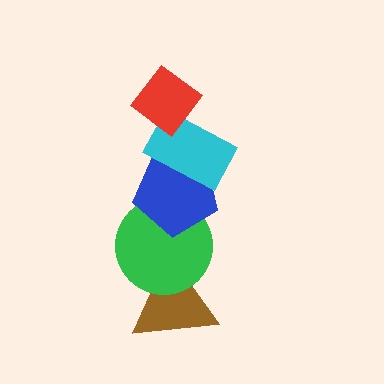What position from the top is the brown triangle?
The brown triangle is 5th from the top.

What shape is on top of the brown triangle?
The green circle is on top of the brown triangle.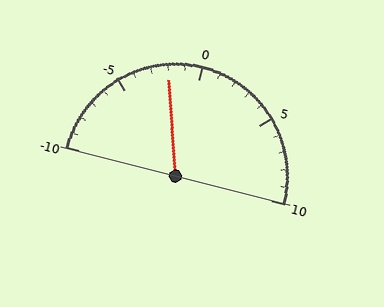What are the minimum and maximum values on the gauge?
The gauge ranges from -10 to 10.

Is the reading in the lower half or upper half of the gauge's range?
The reading is in the lower half of the range (-10 to 10).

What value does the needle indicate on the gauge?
The needle indicates approximately -2.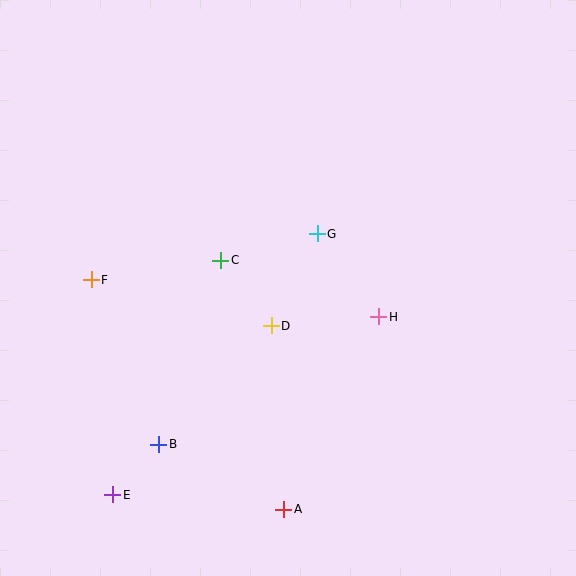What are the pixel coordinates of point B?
Point B is at (159, 444).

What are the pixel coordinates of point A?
Point A is at (284, 509).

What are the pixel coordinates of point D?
Point D is at (271, 326).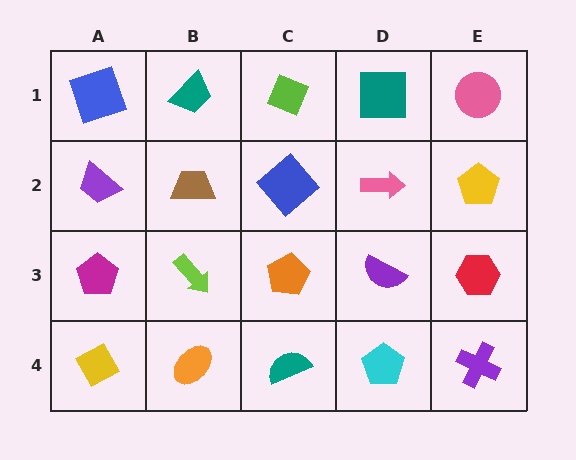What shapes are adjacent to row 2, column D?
A teal square (row 1, column D), a purple semicircle (row 3, column D), a blue diamond (row 2, column C), a yellow pentagon (row 2, column E).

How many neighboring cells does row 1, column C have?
3.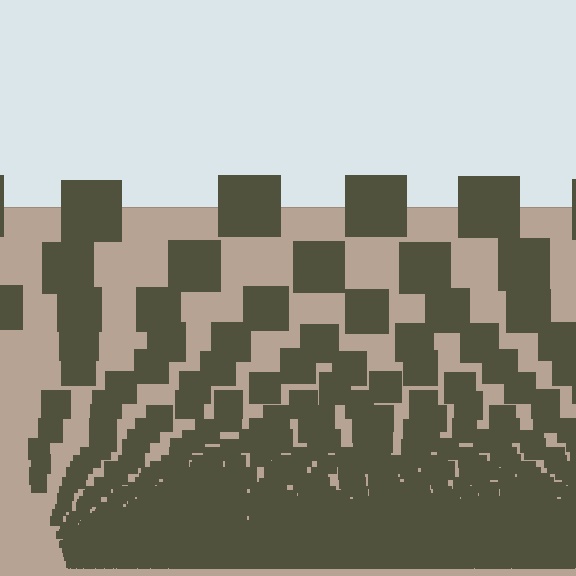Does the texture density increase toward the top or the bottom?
Density increases toward the bottom.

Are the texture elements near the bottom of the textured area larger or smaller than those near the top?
Smaller. The gradient is inverted — elements near the bottom are smaller and denser.